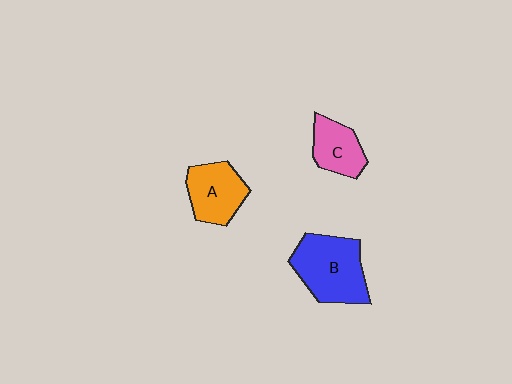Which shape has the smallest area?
Shape C (pink).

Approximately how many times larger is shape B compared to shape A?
Approximately 1.4 times.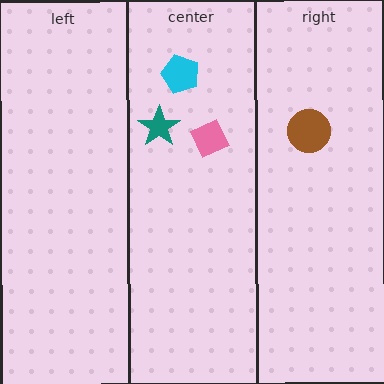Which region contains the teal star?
The center region.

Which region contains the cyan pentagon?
The center region.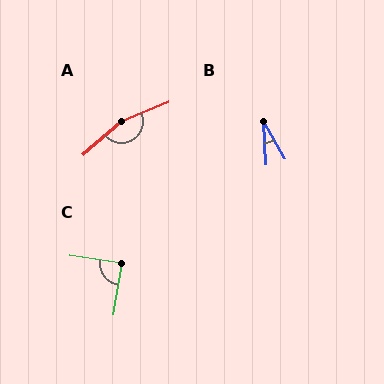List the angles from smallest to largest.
B (27°), C (89°), A (161°).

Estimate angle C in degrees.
Approximately 89 degrees.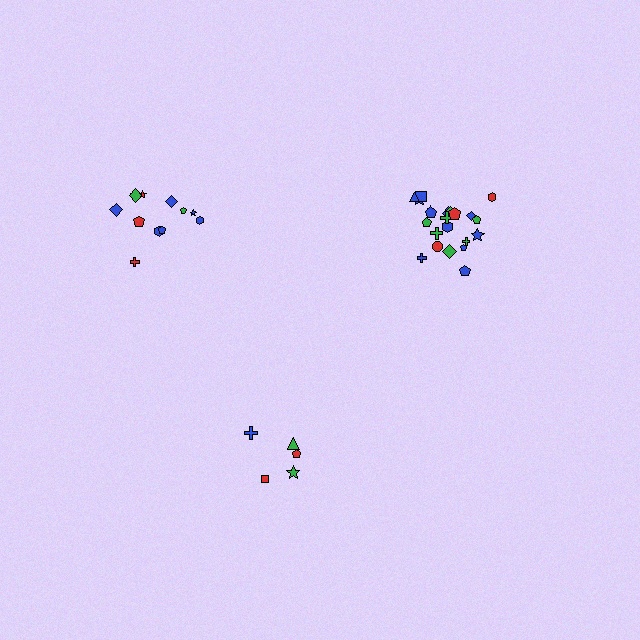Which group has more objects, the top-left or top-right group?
The top-right group.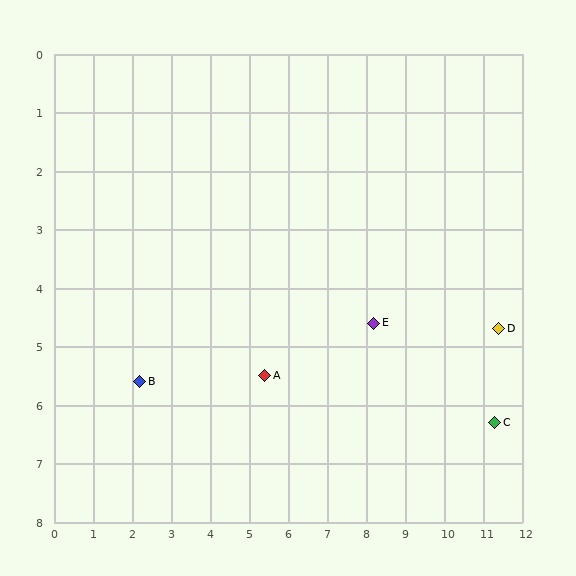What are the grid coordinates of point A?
Point A is at approximately (5.4, 5.5).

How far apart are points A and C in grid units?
Points A and C are about 6.0 grid units apart.